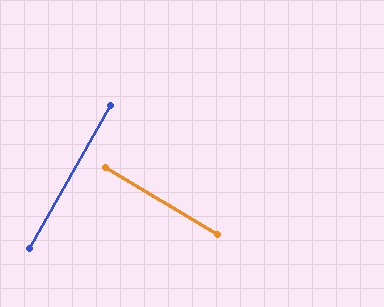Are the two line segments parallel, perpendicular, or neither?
Perpendicular — they meet at approximately 89°.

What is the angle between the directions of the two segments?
Approximately 89 degrees.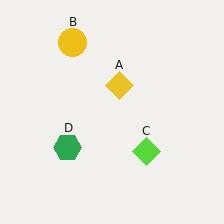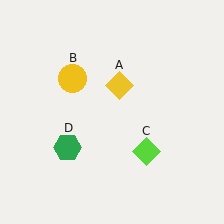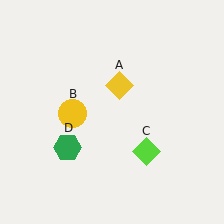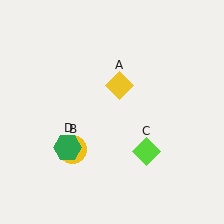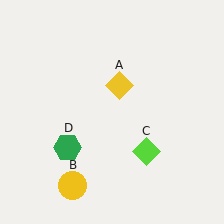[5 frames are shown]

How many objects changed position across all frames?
1 object changed position: yellow circle (object B).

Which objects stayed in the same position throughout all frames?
Yellow diamond (object A) and lime diamond (object C) and green hexagon (object D) remained stationary.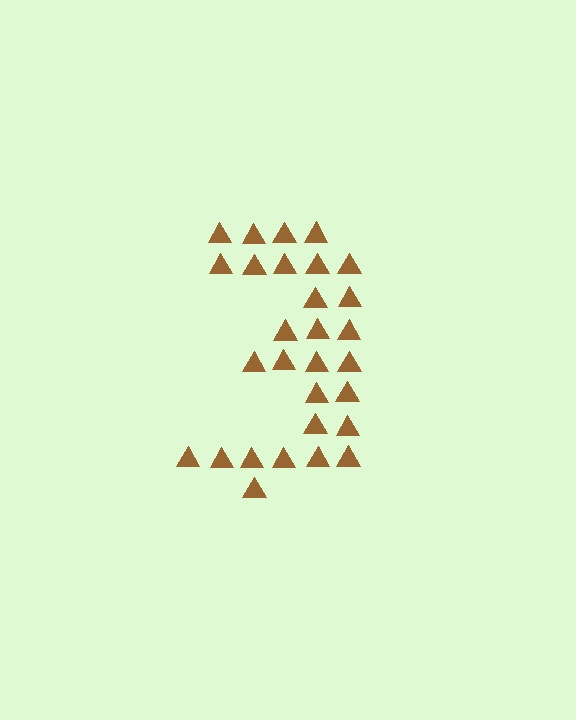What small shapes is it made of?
It is made of small triangles.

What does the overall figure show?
The overall figure shows the digit 3.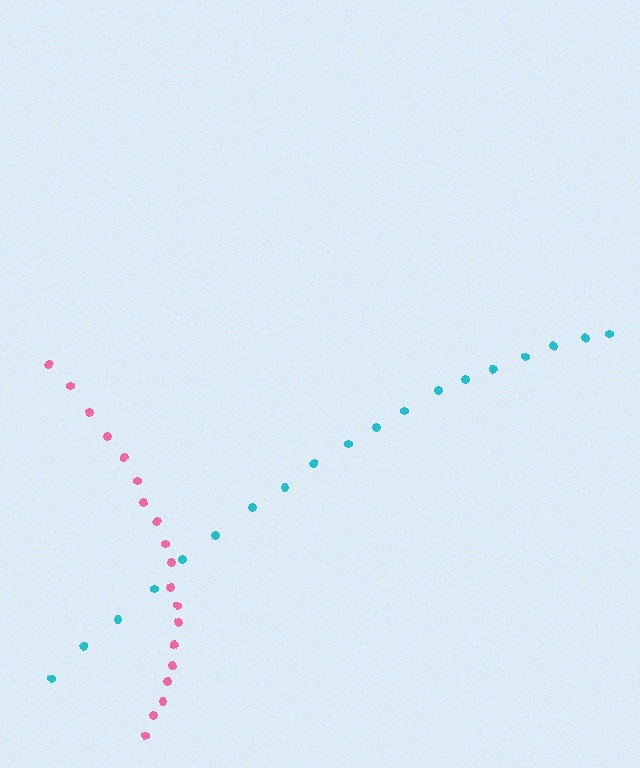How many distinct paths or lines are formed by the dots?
There are 2 distinct paths.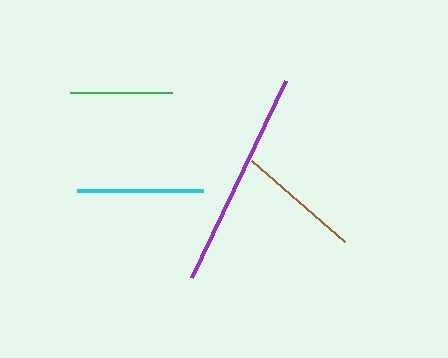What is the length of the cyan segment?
The cyan segment is approximately 126 pixels long.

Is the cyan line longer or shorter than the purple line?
The purple line is longer than the cyan line.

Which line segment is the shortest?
The green line is the shortest at approximately 101 pixels.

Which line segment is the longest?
The purple line is the longest at approximately 218 pixels.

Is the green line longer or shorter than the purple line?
The purple line is longer than the green line.